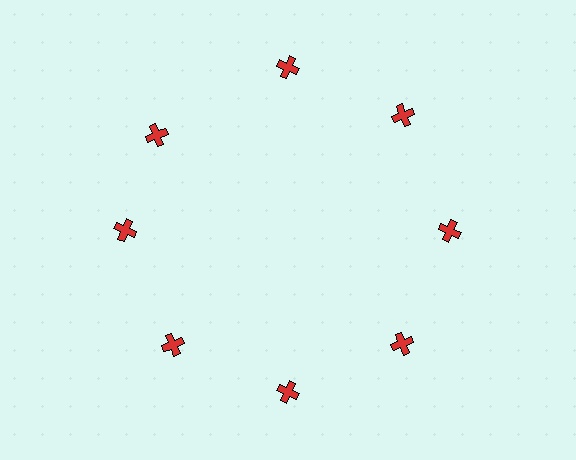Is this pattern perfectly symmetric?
No. The 8 red crosses are arranged in a ring, but one element near the 10 o'clock position is rotated out of alignment along the ring, breaking the 8-fold rotational symmetry.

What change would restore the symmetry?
The symmetry would be restored by rotating it back into even spacing with its neighbors so that all 8 crosses sit at equal angles and equal distance from the center.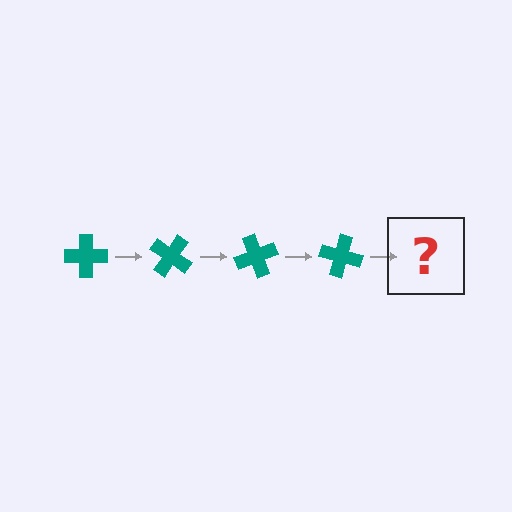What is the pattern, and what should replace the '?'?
The pattern is that the cross rotates 35 degrees each step. The '?' should be a teal cross rotated 140 degrees.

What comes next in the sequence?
The next element should be a teal cross rotated 140 degrees.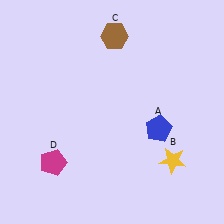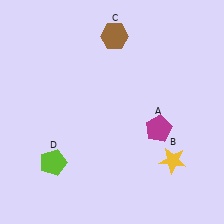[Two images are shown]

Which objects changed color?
A changed from blue to magenta. D changed from magenta to lime.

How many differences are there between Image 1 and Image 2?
There are 2 differences between the two images.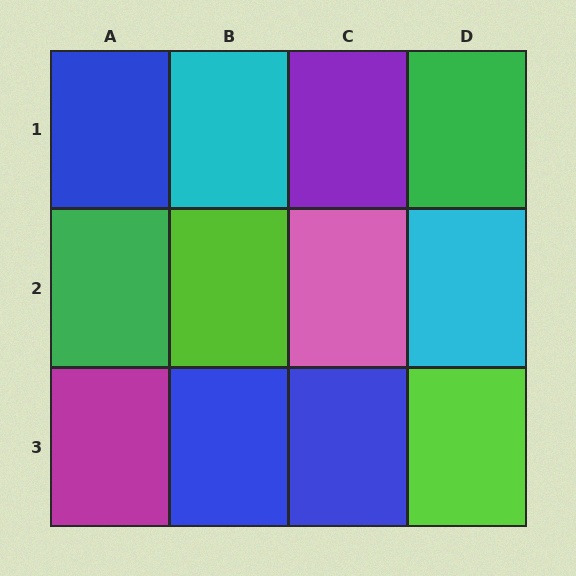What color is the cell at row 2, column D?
Cyan.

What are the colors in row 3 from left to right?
Magenta, blue, blue, lime.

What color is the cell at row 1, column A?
Blue.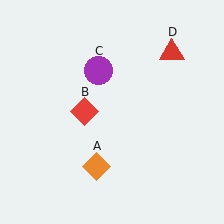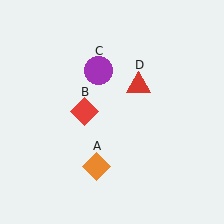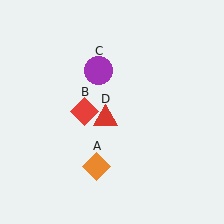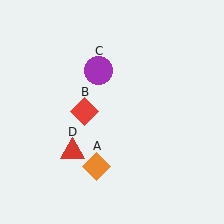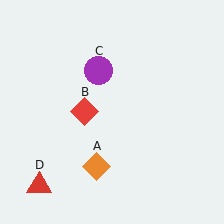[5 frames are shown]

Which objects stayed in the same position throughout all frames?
Orange diamond (object A) and red diamond (object B) and purple circle (object C) remained stationary.